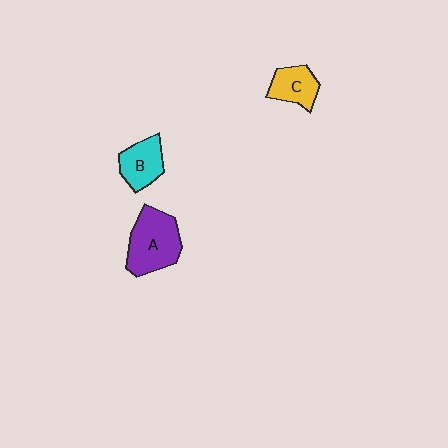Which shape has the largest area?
Shape A (purple).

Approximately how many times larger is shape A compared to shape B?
Approximately 1.6 times.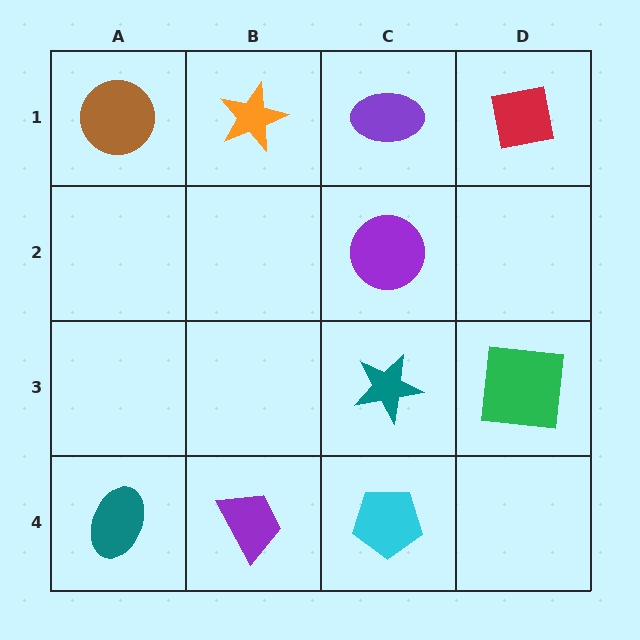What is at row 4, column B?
A purple trapezoid.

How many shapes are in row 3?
2 shapes.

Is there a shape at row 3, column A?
No, that cell is empty.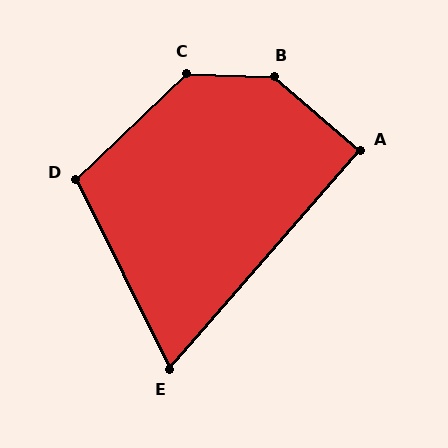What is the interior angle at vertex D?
Approximately 107 degrees (obtuse).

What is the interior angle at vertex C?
Approximately 134 degrees (obtuse).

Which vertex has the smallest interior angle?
E, at approximately 68 degrees.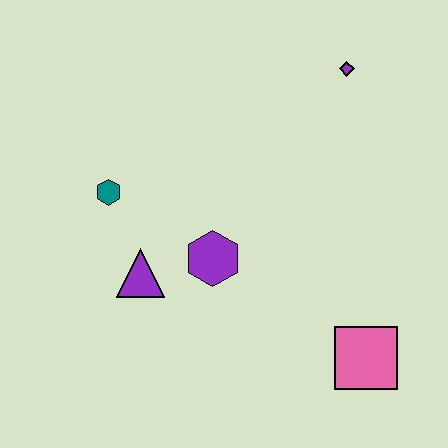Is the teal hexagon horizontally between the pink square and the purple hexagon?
No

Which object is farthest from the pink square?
The teal hexagon is farthest from the pink square.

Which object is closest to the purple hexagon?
The purple triangle is closest to the purple hexagon.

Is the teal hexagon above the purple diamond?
No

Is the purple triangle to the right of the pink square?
No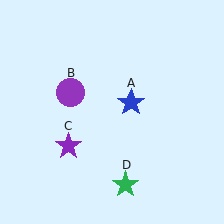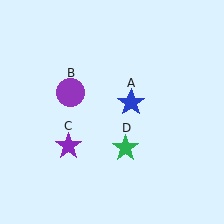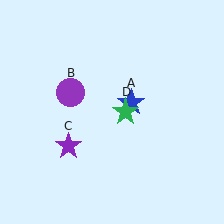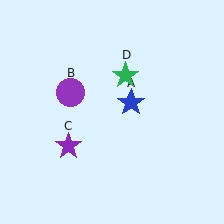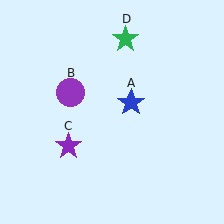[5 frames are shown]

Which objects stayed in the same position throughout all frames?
Blue star (object A) and purple circle (object B) and purple star (object C) remained stationary.